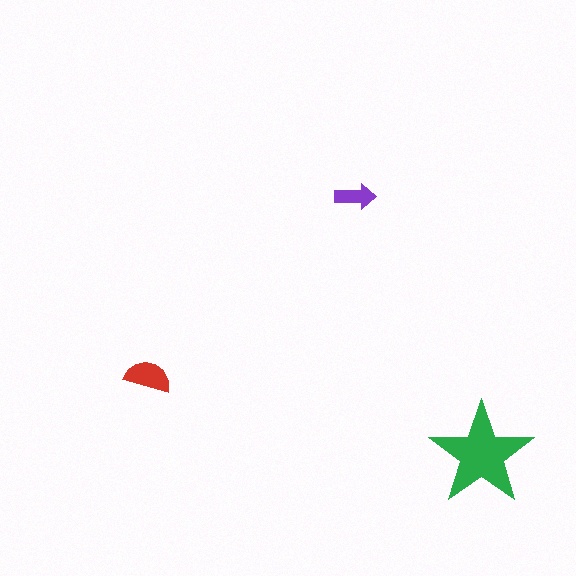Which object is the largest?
The green star.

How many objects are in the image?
There are 3 objects in the image.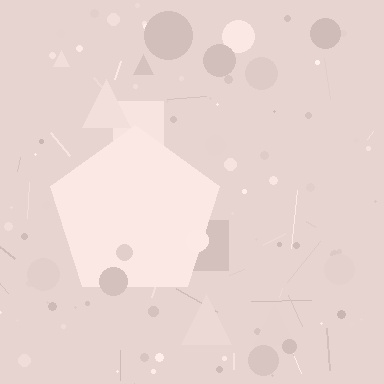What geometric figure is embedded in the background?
A pentagon is embedded in the background.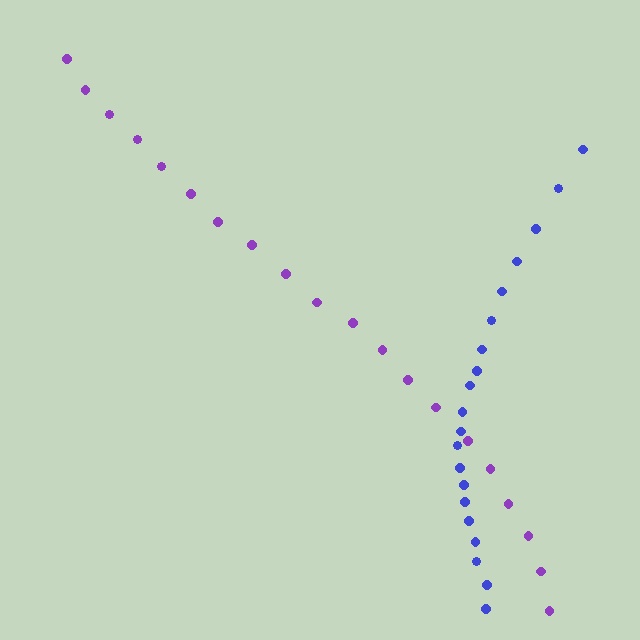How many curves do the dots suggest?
There are 2 distinct paths.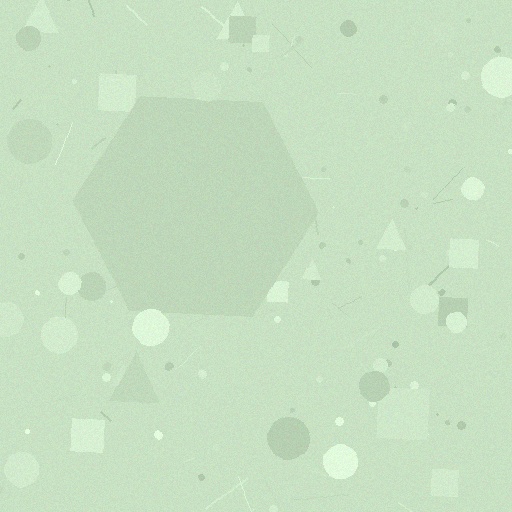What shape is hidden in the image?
A hexagon is hidden in the image.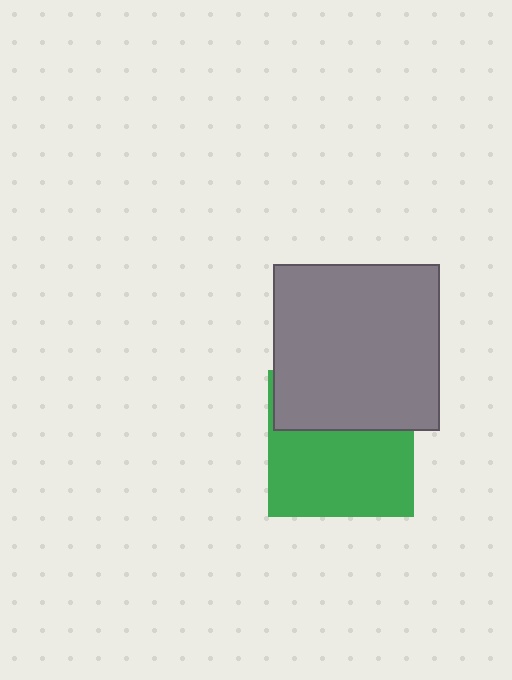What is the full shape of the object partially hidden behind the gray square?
The partially hidden object is a green square.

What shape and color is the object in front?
The object in front is a gray square.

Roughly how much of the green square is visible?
About half of it is visible (roughly 60%).